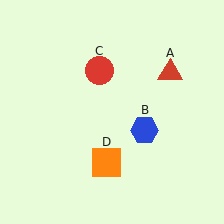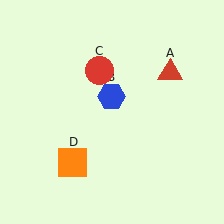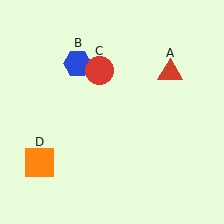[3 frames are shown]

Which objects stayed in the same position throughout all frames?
Red triangle (object A) and red circle (object C) remained stationary.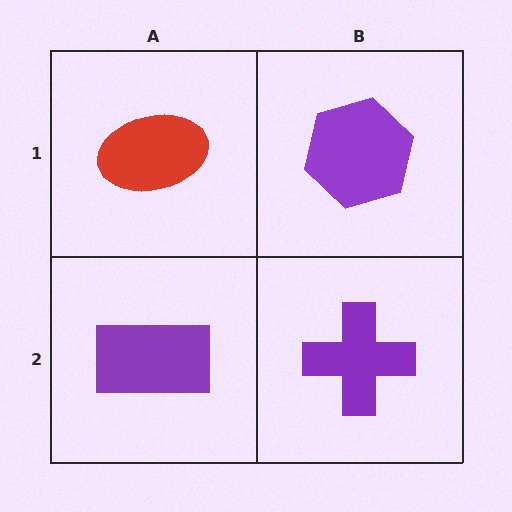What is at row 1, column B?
A purple hexagon.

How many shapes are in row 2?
2 shapes.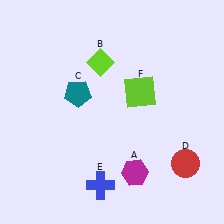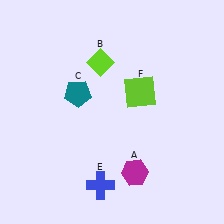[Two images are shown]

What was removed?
The red circle (D) was removed in Image 2.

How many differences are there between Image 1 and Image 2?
There is 1 difference between the two images.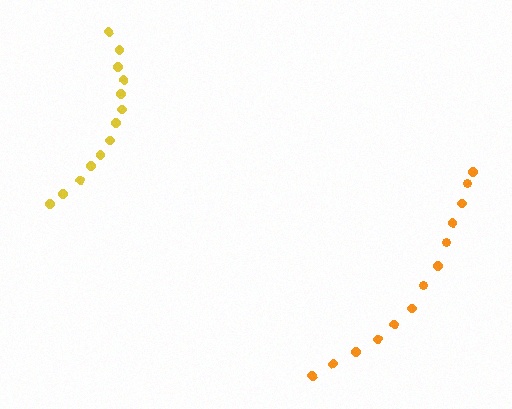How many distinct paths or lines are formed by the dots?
There are 2 distinct paths.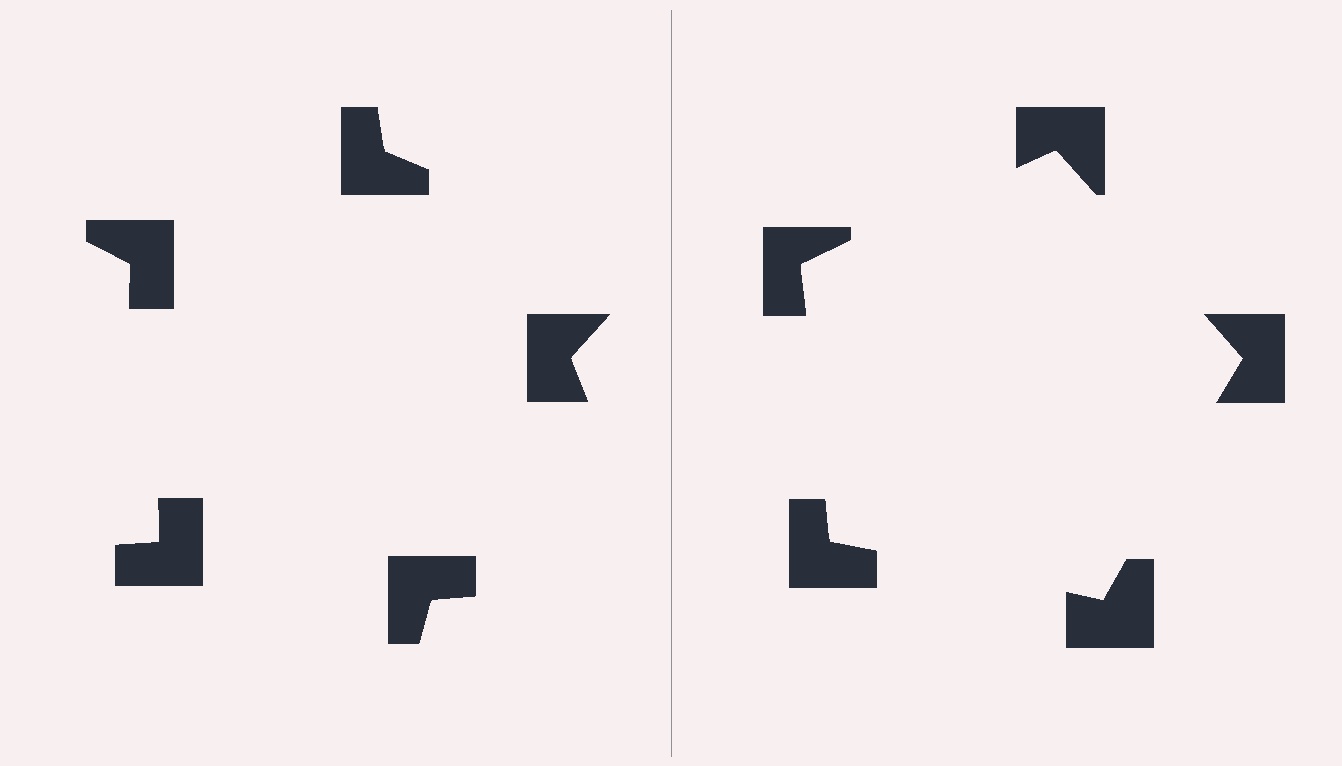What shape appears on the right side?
An illusory pentagon.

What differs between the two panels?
The notched squares are positioned identically on both sides; only the wedge orientations differ. On the right they align to a pentagon; on the left they are misaligned.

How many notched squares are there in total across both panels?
10 — 5 on each side.